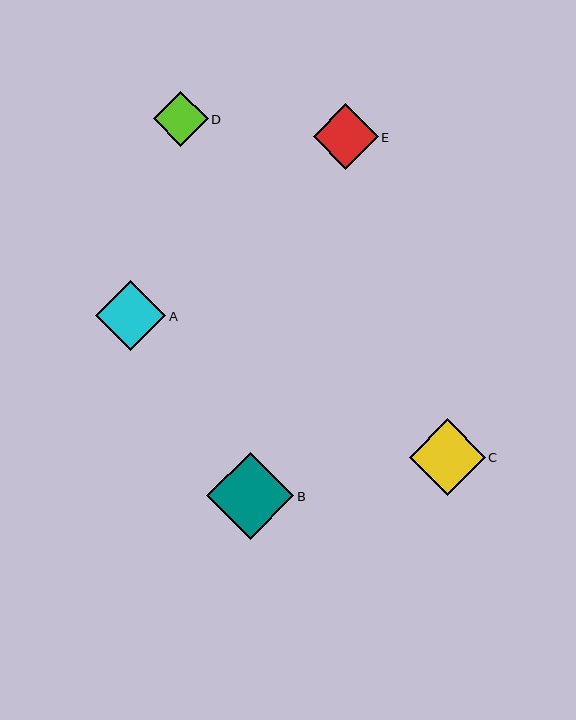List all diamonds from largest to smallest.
From largest to smallest: B, C, A, E, D.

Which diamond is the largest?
Diamond B is the largest with a size of approximately 88 pixels.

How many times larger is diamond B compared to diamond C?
Diamond B is approximately 1.1 times the size of diamond C.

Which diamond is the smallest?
Diamond D is the smallest with a size of approximately 55 pixels.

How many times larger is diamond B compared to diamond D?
Diamond B is approximately 1.6 times the size of diamond D.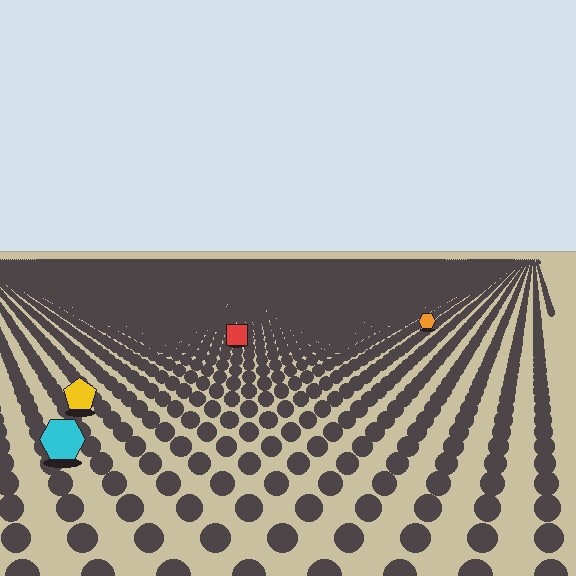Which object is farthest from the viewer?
The orange hexagon is farthest from the viewer. It appears smaller and the ground texture around it is denser.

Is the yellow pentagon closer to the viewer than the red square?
Yes. The yellow pentagon is closer — you can tell from the texture gradient: the ground texture is coarser near it.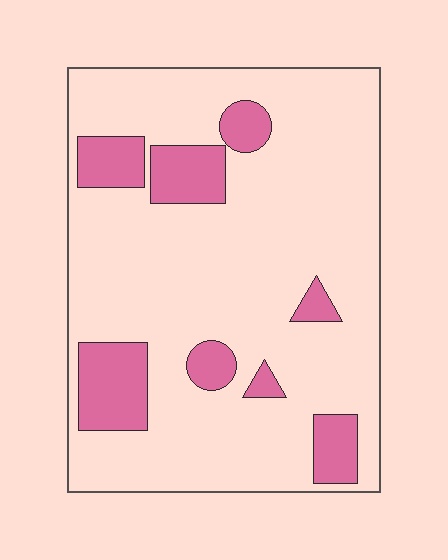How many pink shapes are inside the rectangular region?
8.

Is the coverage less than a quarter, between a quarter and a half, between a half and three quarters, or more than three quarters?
Less than a quarter.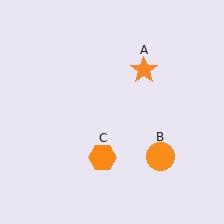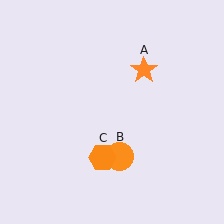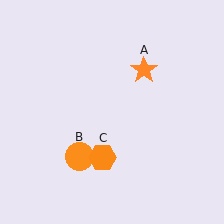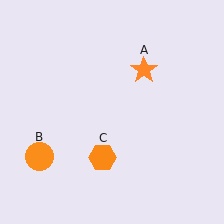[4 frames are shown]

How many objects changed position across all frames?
1 object changed position: orange circle (object B).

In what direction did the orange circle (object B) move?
The orange circle (object B) moved left.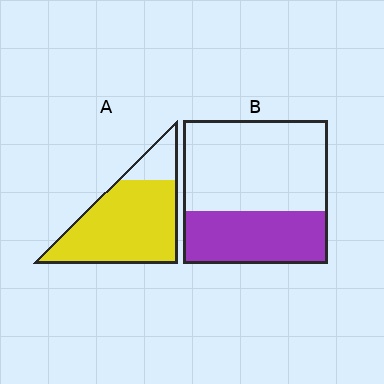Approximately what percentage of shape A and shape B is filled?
A is approximately 85% and B is approximately 35%.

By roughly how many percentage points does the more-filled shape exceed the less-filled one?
By roughly 45 percentage points (A over B).